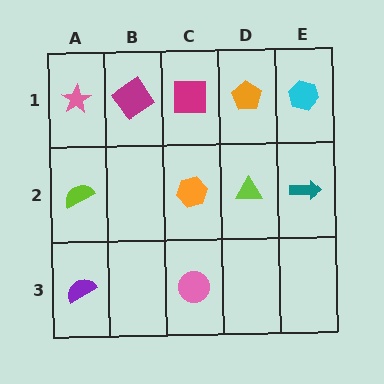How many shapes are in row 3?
2 shapes.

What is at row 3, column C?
A pink circle.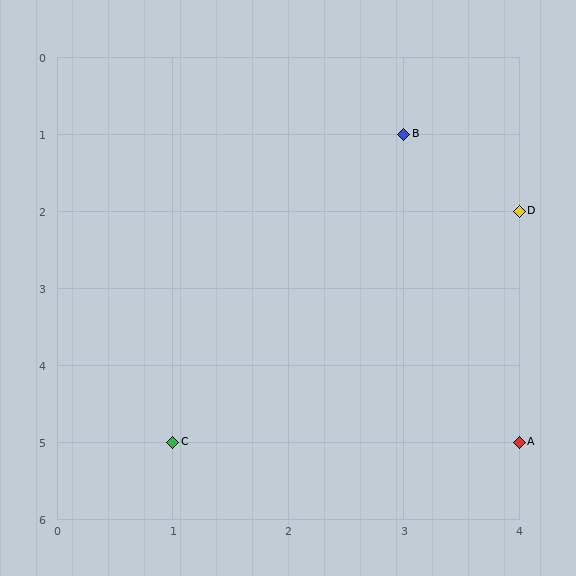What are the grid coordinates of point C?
Point C is at grid coordinates (1, 5).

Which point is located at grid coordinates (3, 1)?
Point B is at (3, 1).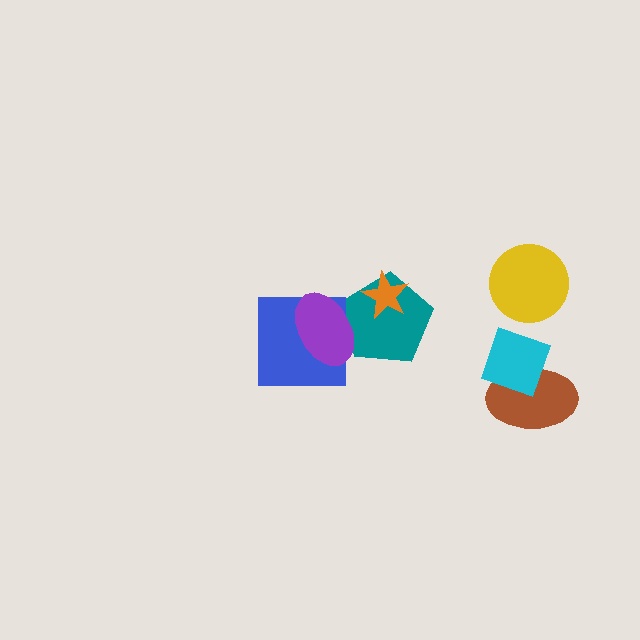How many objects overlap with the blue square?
1 object overlaps with the blue square.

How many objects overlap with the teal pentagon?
2 objects overlap with the teal pentagon.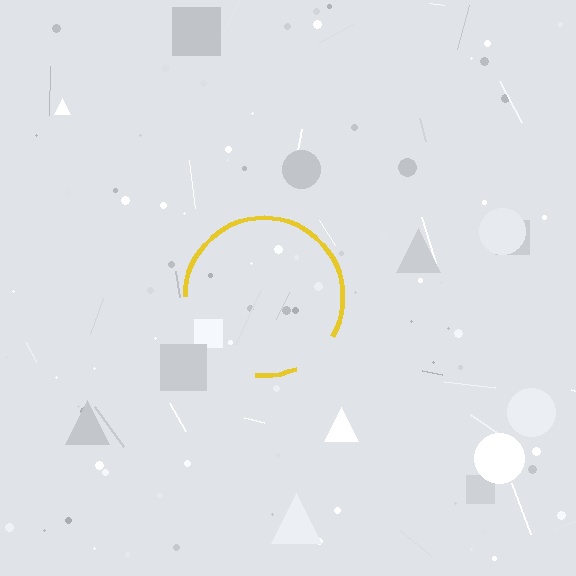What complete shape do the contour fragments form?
The contour fragments form a circle.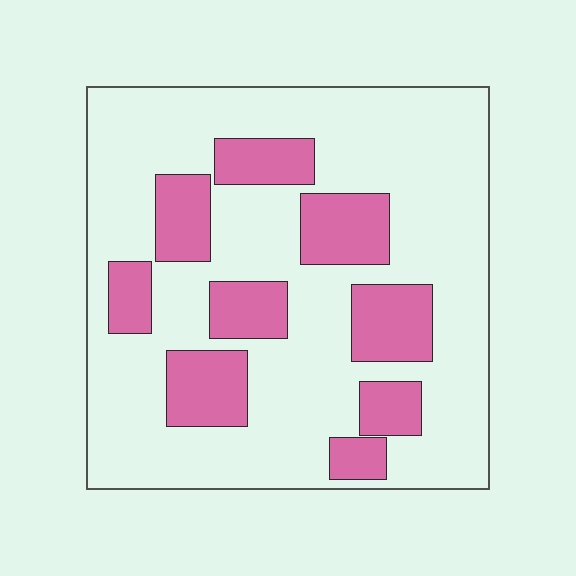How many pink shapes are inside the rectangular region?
9.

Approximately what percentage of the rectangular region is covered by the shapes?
Approximately 25%.